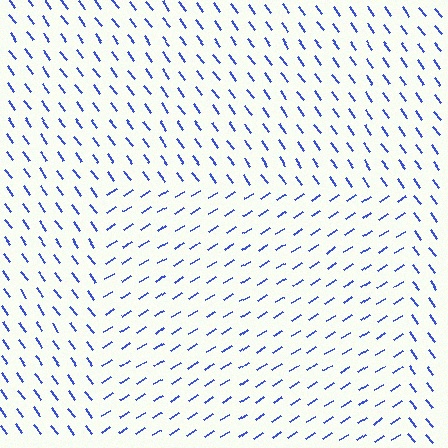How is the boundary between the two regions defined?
The boundary is defined purely by a change in line orientation (approximately 86 degrees difference). All lines are the same color and thickness.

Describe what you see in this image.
The image is filled with small blue line segments. A rectangle region in the image has lines oriented differently from the surrounding lines, creating a visible texture boundary.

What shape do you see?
I see a rectangle.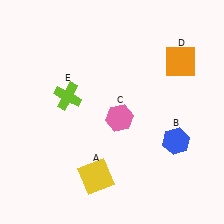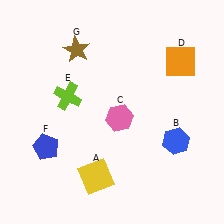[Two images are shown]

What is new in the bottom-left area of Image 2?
A blue pentagon (F) was added in the bottom-left area of Image 2.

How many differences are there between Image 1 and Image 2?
There are 2 differences between the two images.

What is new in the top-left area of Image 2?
A brown star (G) was added in the top-left area of Image 2.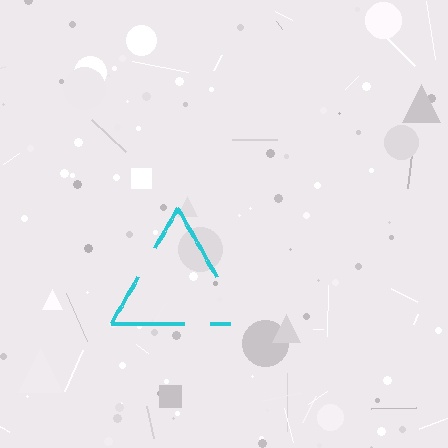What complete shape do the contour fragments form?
The contour fragments form a triangle.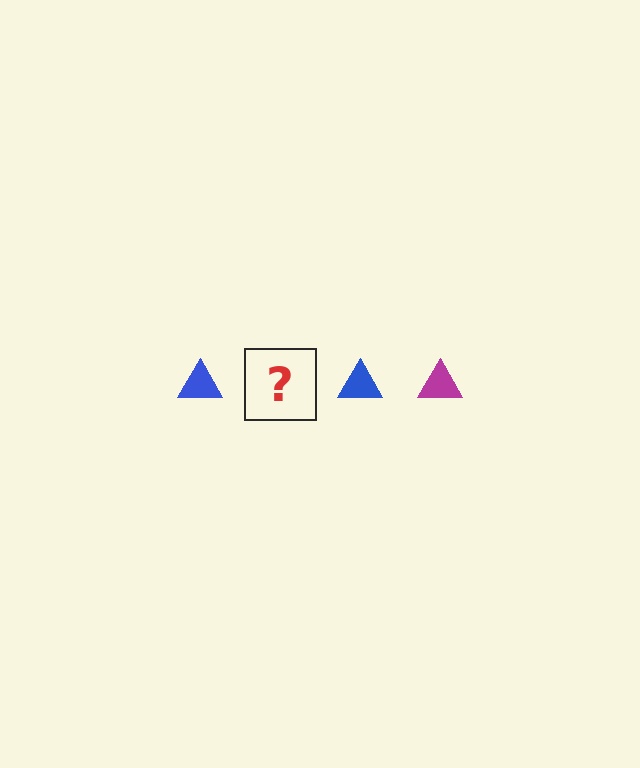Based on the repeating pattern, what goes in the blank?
The blank should be a magenta triangle.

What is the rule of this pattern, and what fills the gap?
The rule is that the pattern cycles through blue, magenta triangles. The gap should be filled with a magenta triangle.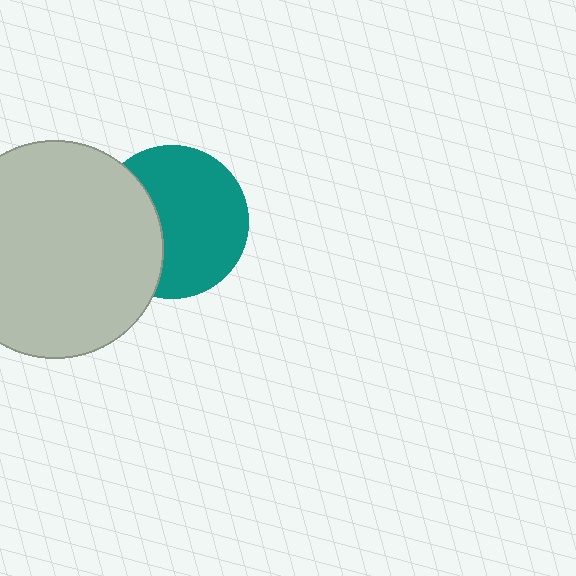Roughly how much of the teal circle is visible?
Most of it is visible (roughly 66%).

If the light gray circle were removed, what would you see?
You would see the complete teal circle.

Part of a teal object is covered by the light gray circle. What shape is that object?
It is a circle.